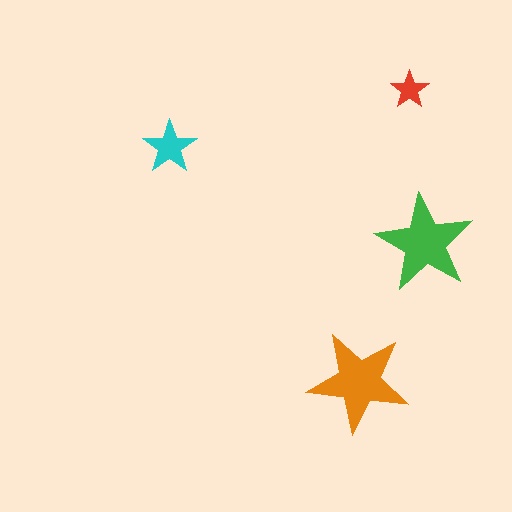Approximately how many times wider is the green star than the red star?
About 2.5 times wider.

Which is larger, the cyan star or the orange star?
The orange one.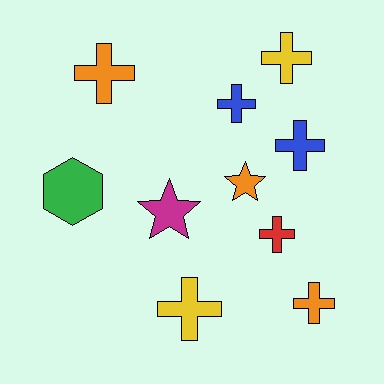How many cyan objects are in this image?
There are no cyan objects.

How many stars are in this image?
There are 2 stars.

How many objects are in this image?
There are 10 objects.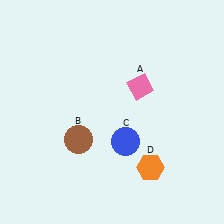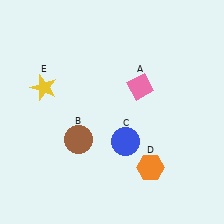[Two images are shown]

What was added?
A yellow star (E) was added in Image 2.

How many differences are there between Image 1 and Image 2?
There is 1 difference between the two images.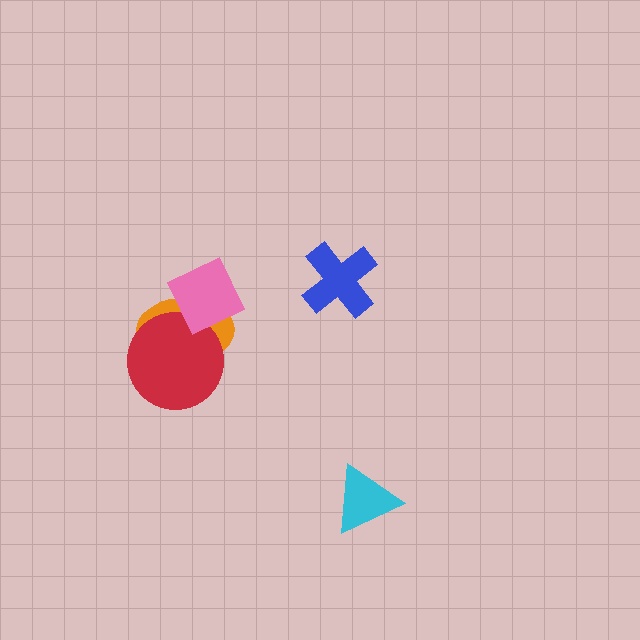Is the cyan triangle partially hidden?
No, no other shape covers it.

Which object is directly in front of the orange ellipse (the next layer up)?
The red circle is directly in front of the orange ellipse.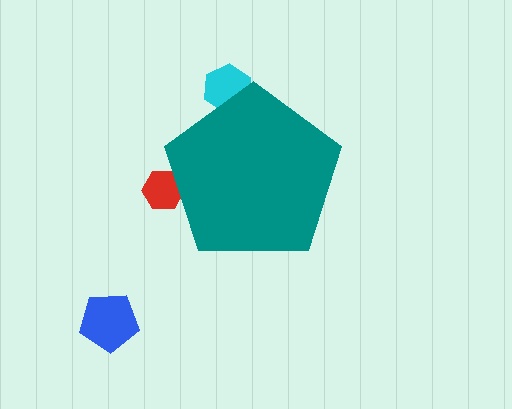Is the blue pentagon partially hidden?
No, the blue pentagon is fully visible.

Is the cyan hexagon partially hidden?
Yes, the cyan hexagon is partially hidden behind the teal pentagon.